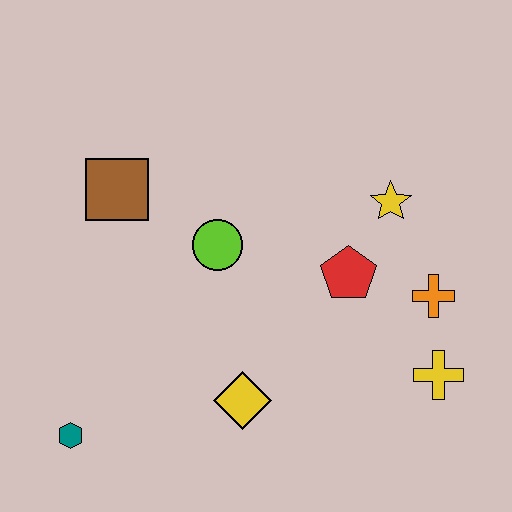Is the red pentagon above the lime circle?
No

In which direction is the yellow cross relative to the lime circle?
The yellow cross is to the right of the lime circle.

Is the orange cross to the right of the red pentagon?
Yes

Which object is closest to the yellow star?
The red pentagon is closest to the yellow star.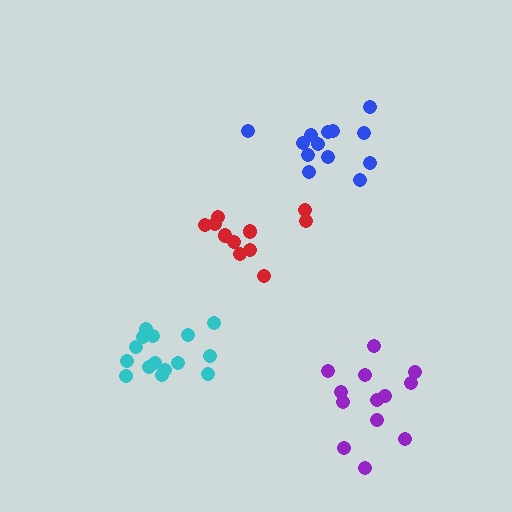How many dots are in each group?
Group 1: 13 dots, Group 2: 13 dots, Group 3: 11 dots, Group 4: 15 dots (52 total).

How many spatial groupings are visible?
There are 4 spatial groupings.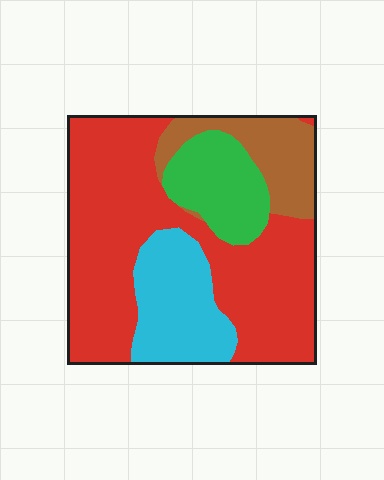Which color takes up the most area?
Red, at roughly 55%.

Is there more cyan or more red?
Red.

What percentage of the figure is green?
Green covers about 15% of the figure.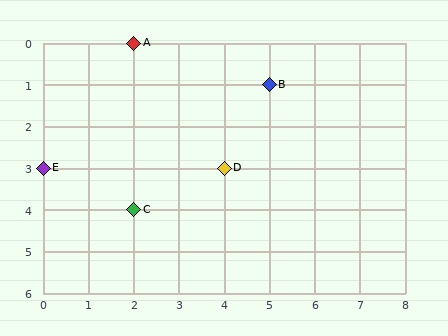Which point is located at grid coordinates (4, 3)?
Point D is at (4, 3).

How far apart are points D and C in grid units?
Points D and C are 2 columns and 1 row apart (about 2.2 grid units diagonally).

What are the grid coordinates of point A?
Point A is at grid coordinates (2, 0).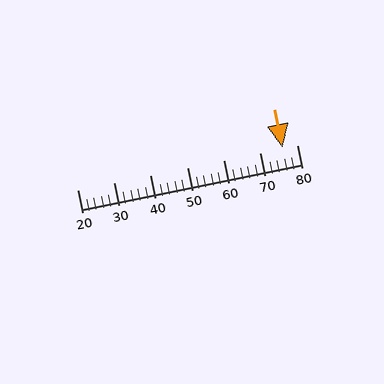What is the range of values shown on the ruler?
The ruler shows values from 20 to 80.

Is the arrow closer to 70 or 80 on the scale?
The arrow is closer to 80.